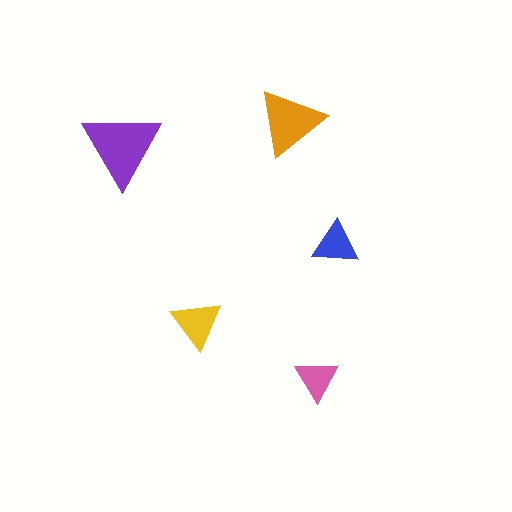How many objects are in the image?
There are 5 objects in the image.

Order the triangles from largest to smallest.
the purple one, the orange one, the yellow one, the blue one, the pink one.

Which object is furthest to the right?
The blue triangle is rightmost.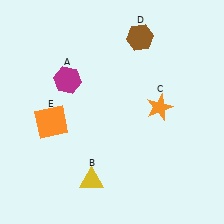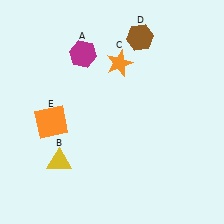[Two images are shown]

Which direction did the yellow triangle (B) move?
The yellow triangle (B) moved left.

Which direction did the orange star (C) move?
The orange star (C) moved up.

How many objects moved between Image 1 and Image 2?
3 objects moved between the two images.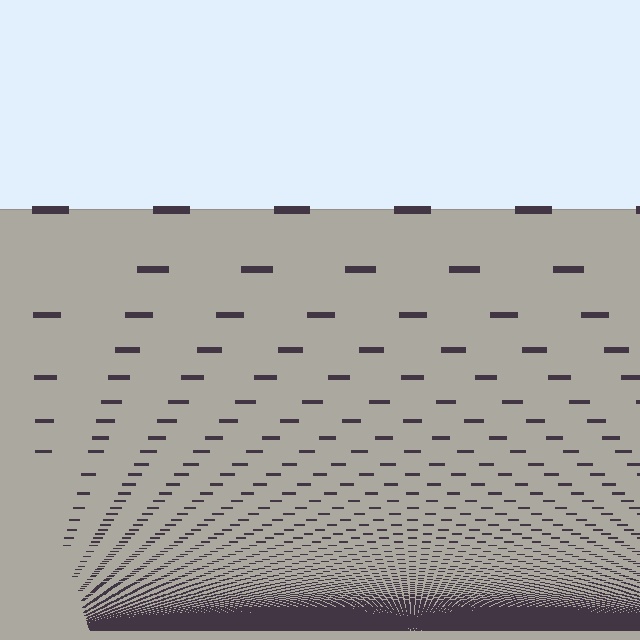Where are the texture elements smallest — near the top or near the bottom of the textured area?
Near the bottom.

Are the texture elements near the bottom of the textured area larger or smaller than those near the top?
Smaller. The gradient is inverted — elements near the bottom are smaller and denser.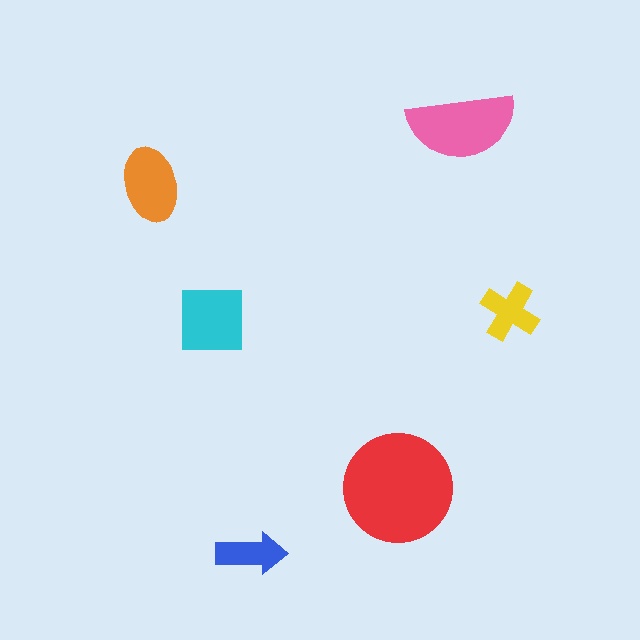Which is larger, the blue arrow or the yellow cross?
The yellow cross.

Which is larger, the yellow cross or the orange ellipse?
The orange ellipse.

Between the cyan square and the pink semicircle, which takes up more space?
The pink semicircle.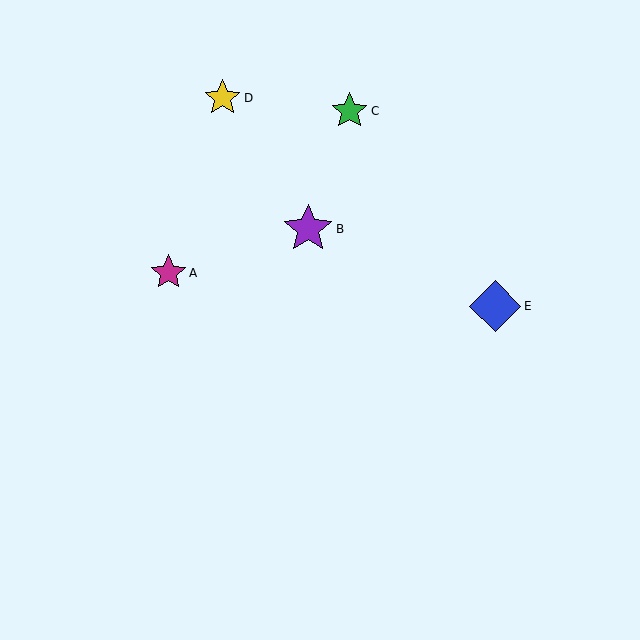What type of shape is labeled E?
Shape E is a blue diamond.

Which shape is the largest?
The blue diamond (labeled E) is the largest.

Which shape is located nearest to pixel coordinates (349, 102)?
The green star (labeled C) at (350, 111) is nearest to that location.